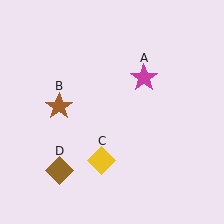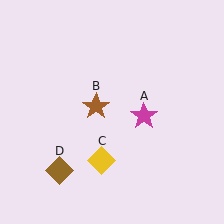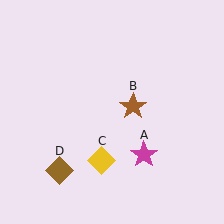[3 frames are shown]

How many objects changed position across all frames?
2 objects changed position: magenta star (object A), brown star (object B).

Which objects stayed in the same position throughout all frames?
Yellow diamond (object C) and brown diamond (object D) remained stationary.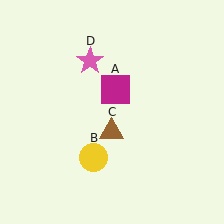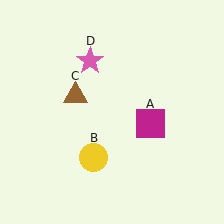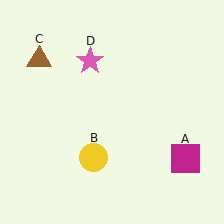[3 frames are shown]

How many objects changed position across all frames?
2 objects changed position: magenta square (object A), brown triangle (object C).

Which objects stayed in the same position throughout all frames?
Yellow circle (object B) and pink star (object D) remained stationary.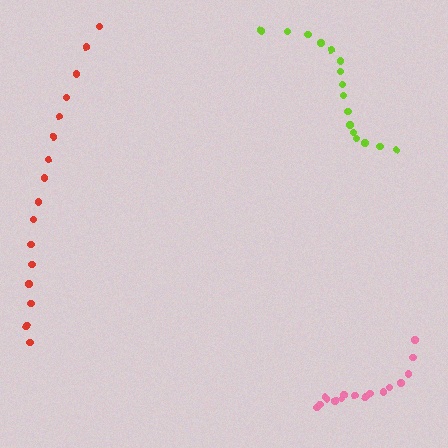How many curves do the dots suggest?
There are 3 distinct paths.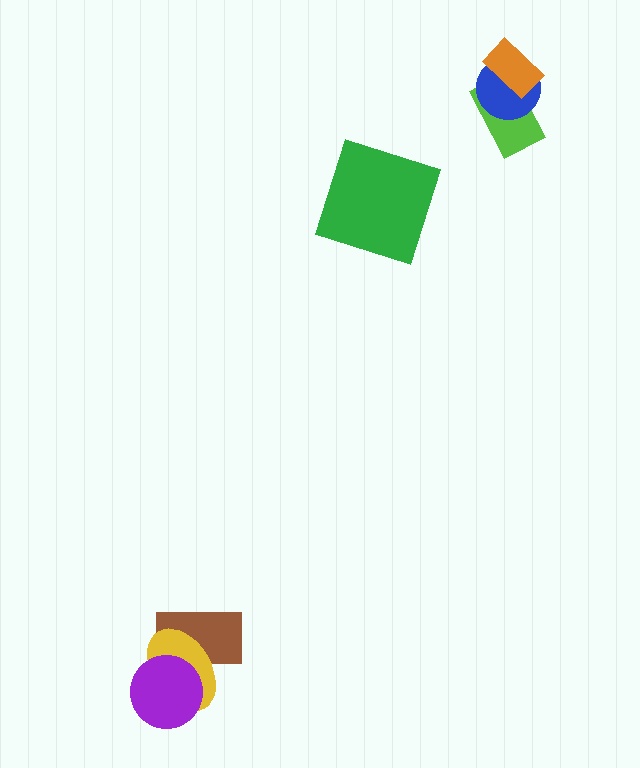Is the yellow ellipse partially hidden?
Yes, it is partially covered by another shape.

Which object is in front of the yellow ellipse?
The purple circle is in front of the yellow ellipse.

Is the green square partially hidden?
No, no other shape covers it.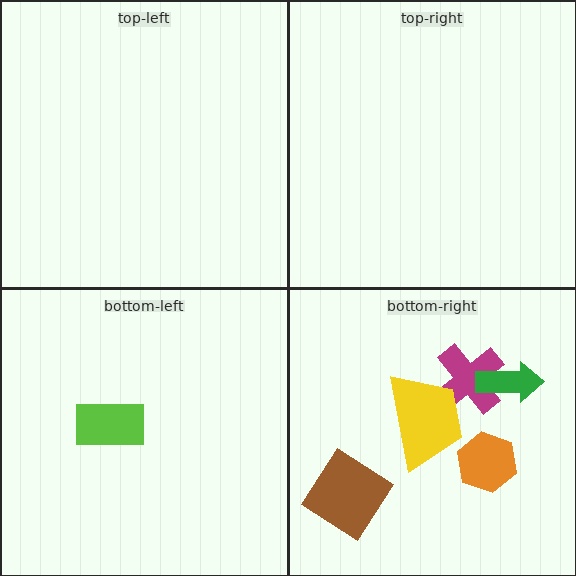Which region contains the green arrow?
The bottom-right region.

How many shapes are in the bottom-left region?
1.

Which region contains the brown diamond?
The bottom-right region.